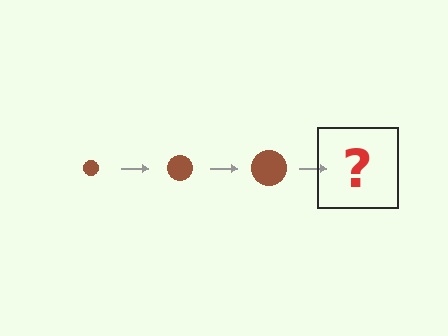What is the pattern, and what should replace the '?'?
The pattern is that the circle gets progressively larger each step. The '?' should be a brown circle, larger than the previous one.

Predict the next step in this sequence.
The next step is a brown circle, larger than the previous one.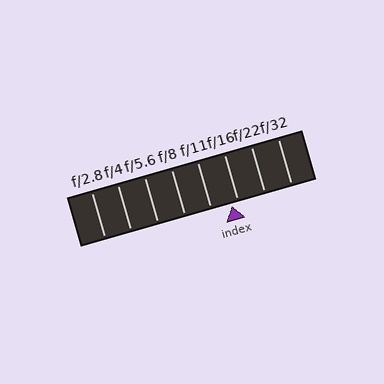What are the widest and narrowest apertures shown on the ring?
The widest aperture shown is f/2.8 and the narrowest is f/32.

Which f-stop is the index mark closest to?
The index mark is closest to f/16.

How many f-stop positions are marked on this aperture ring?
There are 8 f-stop positions marked.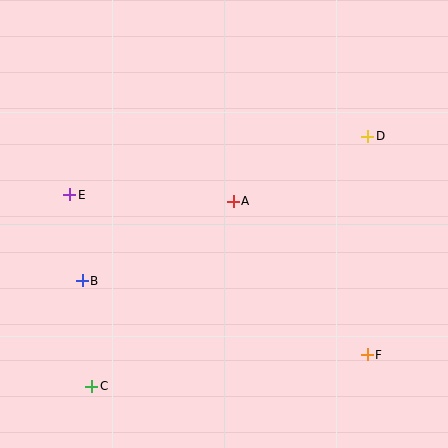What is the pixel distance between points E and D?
The distance between E and D is 304 pixels.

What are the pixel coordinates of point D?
Point D is at (368, 136).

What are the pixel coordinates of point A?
Point A is at (233, 201).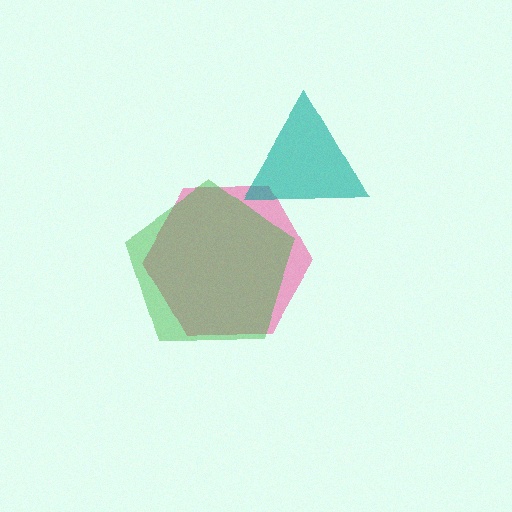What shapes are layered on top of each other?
The layered shapes are: a pink hexagon, a green pentagon, a teal triangle.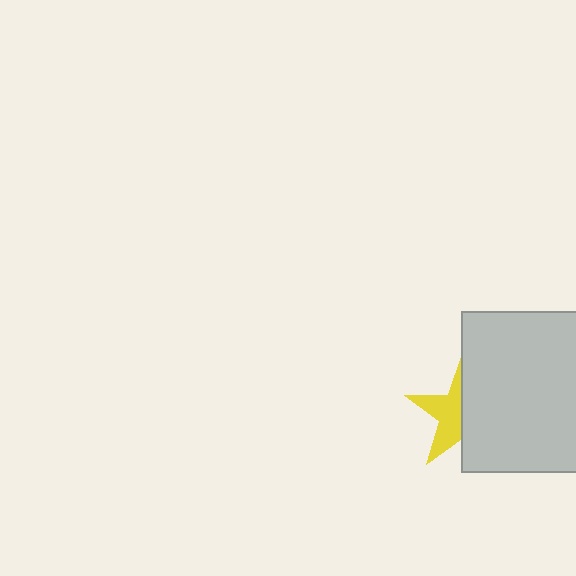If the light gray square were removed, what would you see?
You would see the complete yellow star.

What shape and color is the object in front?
The object in front is a light gray square.